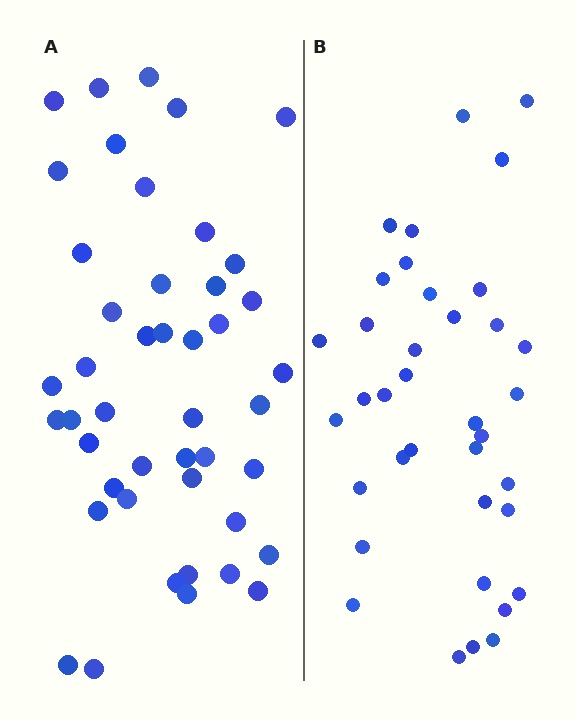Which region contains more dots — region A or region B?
Region A (the left region) has more dots.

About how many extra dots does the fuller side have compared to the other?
Region A has roughly 8 or so more dots than region B.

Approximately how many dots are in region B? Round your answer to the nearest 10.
About 40 dots. (The exact count is 37, which rounds to 40.)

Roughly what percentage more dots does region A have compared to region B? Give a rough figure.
About 20% more.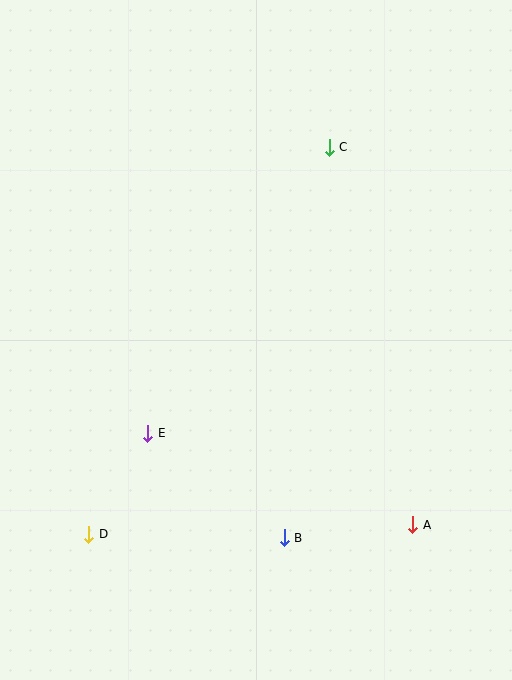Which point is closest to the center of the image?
Point E at (148, 433) is closest to the center.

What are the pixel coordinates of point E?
Point E is at (148, 433).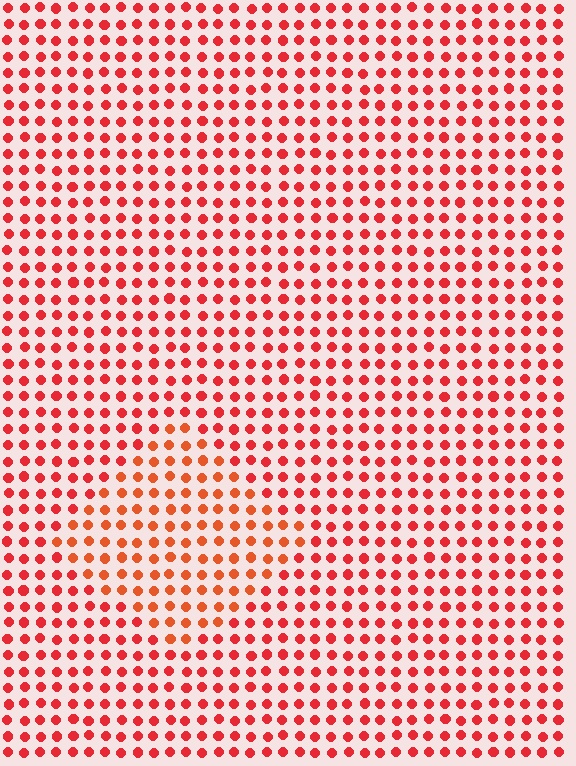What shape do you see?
I see a diamond.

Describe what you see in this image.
The image is filled with small red elements in a uniform arrangement. A diamond-shaped region is visible where the elements are tinted to a slightly different hue, forming a subtle color boundary.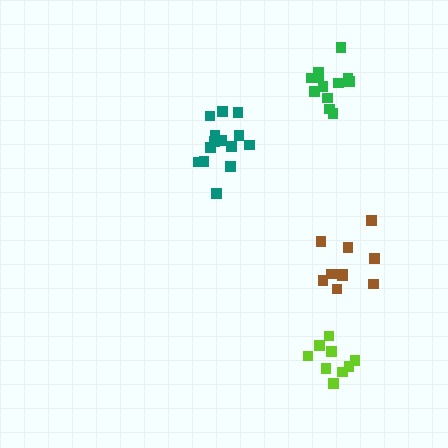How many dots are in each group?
Group 1: 11 dots, Group 2: 12 dots, Group 3: 9 dots, Group 4: 14 dots (46 total).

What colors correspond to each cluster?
The clusters are colored: brown, green, lime, teal.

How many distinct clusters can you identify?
There are 4 distinct clusters.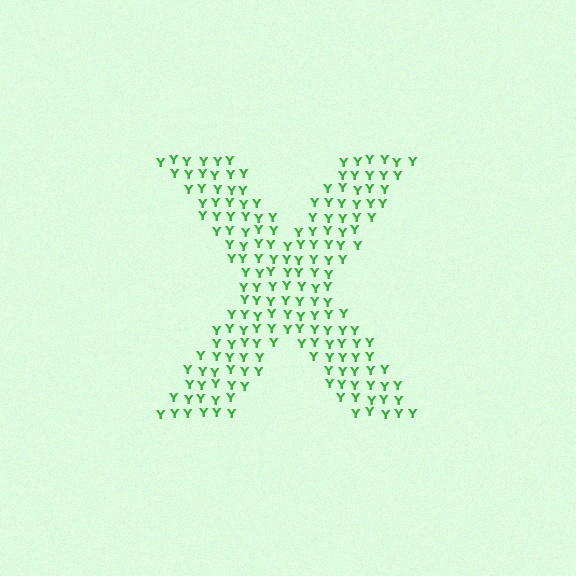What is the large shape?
The large shape is the letter X.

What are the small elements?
The small elements are letter Y's.